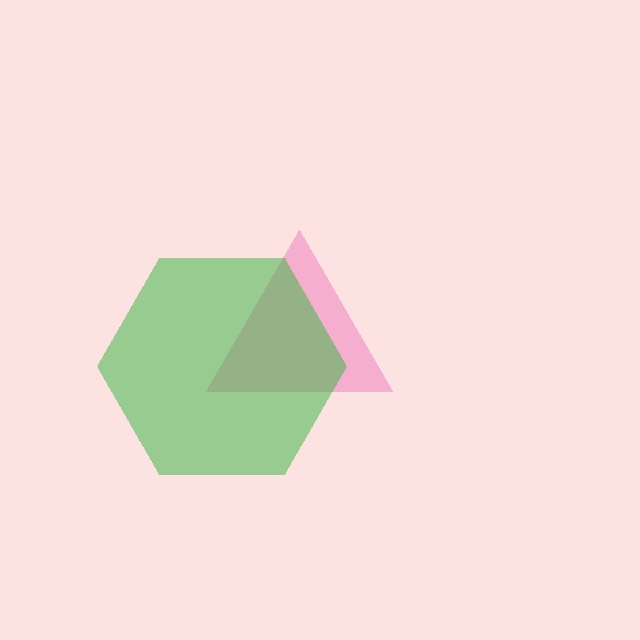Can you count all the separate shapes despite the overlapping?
Yes, there are 2 separate shapes.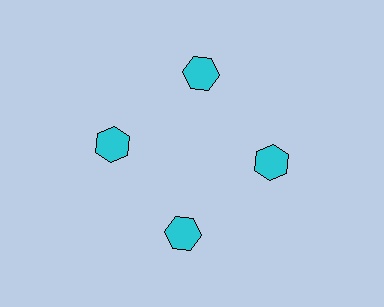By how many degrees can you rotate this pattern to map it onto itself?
The pattern maps onto itself every 90 degrees of rotation.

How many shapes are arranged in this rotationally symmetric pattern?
There are 4 shapes, arranged in 4 groups of 1.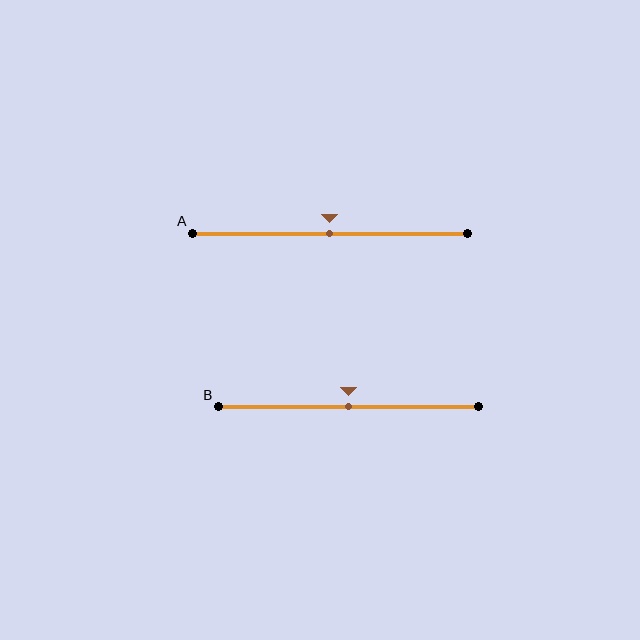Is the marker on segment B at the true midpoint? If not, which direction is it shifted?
Yes, the marker on segment B is at the true midpoint.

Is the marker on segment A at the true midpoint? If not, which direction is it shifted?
Yes, the marker on segment A is at the true midpoint.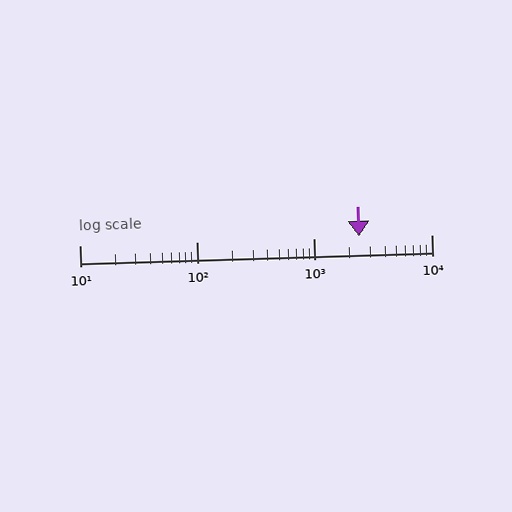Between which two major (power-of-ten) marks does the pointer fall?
The pointer is between 1000 and 10000.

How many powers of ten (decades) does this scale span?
The scale spans 3 decades, from 10 to 10000.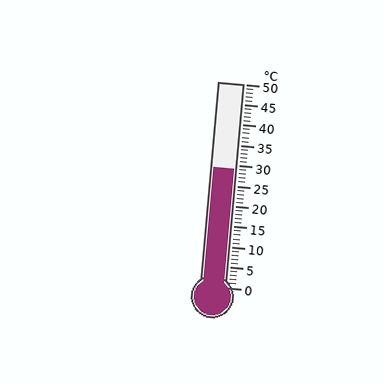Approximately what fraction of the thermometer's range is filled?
The thermometer is filled to approximately 60% of its range.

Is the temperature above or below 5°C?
The temperature is above 5°C.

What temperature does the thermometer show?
The thermometer shows approximately 29°C.